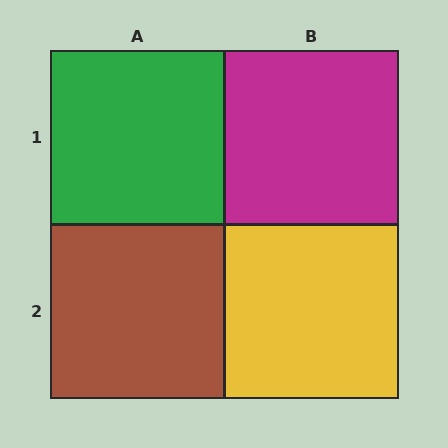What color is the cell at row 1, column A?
Green.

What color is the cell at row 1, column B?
Magenta.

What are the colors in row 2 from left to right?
Brown, yellow.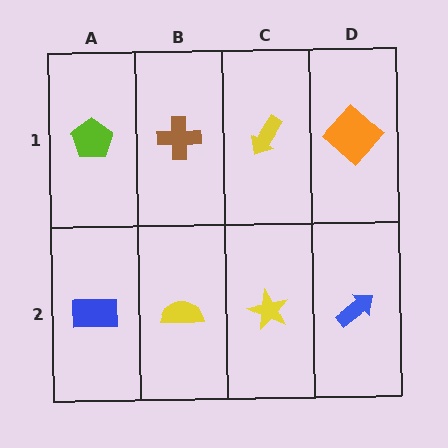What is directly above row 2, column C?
A yellow arrow.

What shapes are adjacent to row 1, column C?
A yellow star (row 2, column C), a brown cross (row 1, column B), an orange diamond (row 1, column D).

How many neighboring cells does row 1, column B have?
3.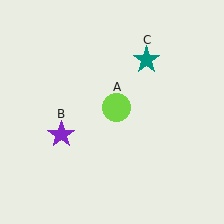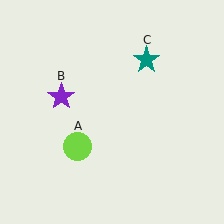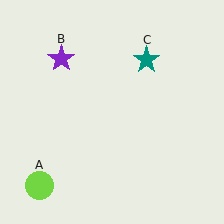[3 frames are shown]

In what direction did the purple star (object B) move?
The purple star (object B) moved up.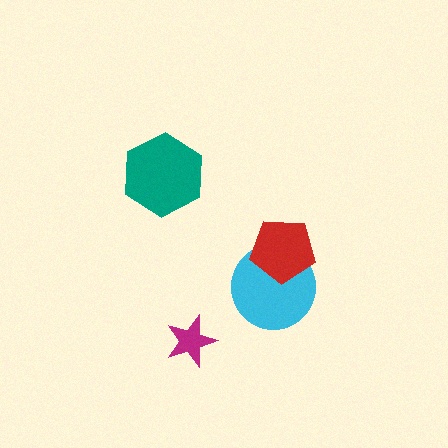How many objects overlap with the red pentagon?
1 object overlaps with the red pentagon.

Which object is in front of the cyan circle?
The red pentagon is in front of the cyan circle.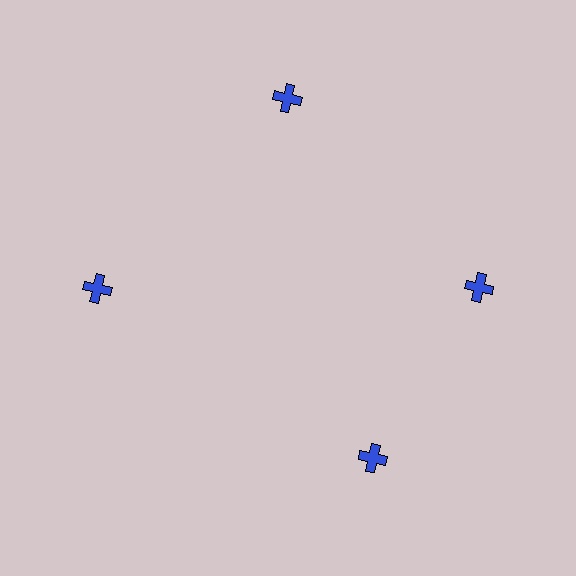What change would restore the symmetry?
The symmetry would be restored by rotating it back into even spacing with its neighbors so that all 4 crosses sit at equal angles and equal distance from the center.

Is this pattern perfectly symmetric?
No. The 4 blue crosses are arranged in a ring, but one element near the 6 o'clock position is rotated out of alignment along the ring, breaking the 4-fold rotational symmetry.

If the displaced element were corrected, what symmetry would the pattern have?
It would have 4-fold rotational symmetry — the pattern would map onto itself every 90 degrees.